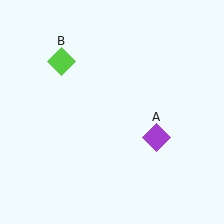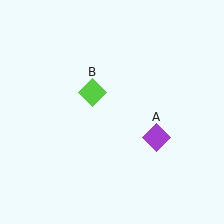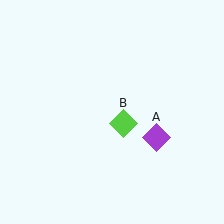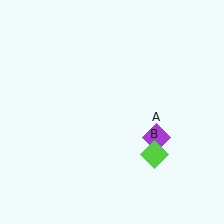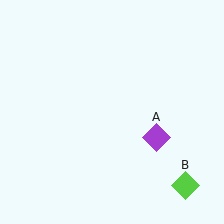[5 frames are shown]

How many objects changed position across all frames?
1 object changed position: lime diamond (object B).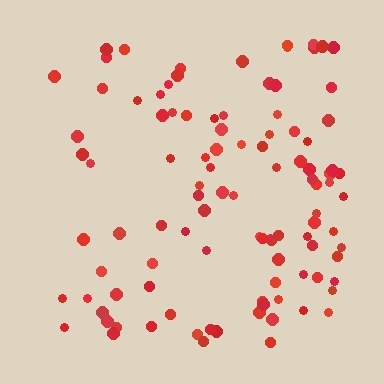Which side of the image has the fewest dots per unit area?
The left.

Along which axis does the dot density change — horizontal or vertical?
Horizontal.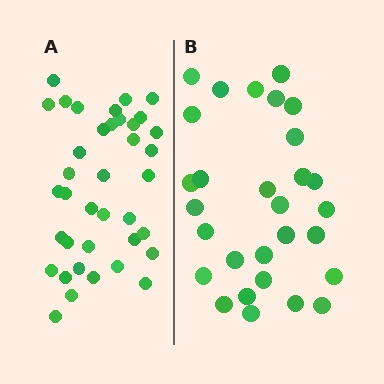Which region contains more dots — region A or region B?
Region A (the left region) has more dots.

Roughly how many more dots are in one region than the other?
Region A has roughly 8 or so more dots than region B.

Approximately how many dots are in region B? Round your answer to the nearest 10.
About 30 dots. (The exact count is 29, which rounds to 30.)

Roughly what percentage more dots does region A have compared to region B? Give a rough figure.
About 30% more.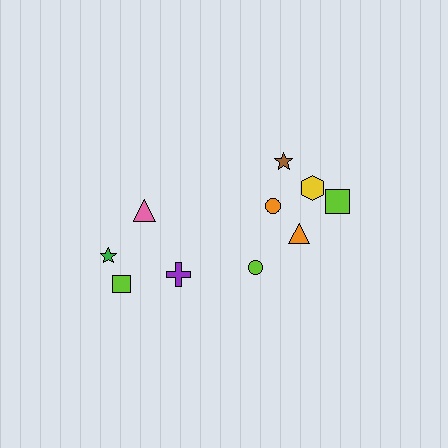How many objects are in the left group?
There are 4 objects.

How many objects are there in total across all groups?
There are 10 objects.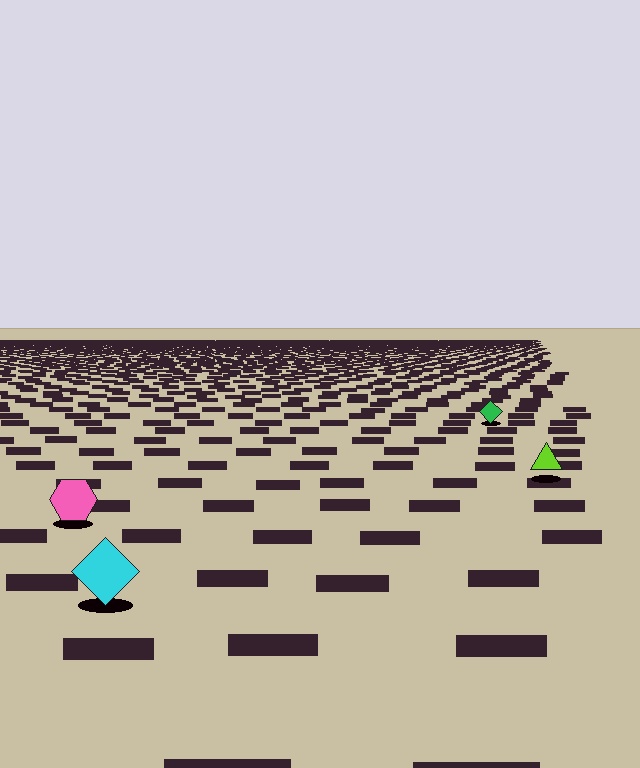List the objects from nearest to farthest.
From nearest to farthest: the cyan diamond, the pink hexagon, the lime triangle, the green diamond.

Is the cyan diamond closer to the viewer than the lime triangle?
Yes. The cyan diamond is closer — you can tell from the texture gradient: the ground texture is coarser near it.